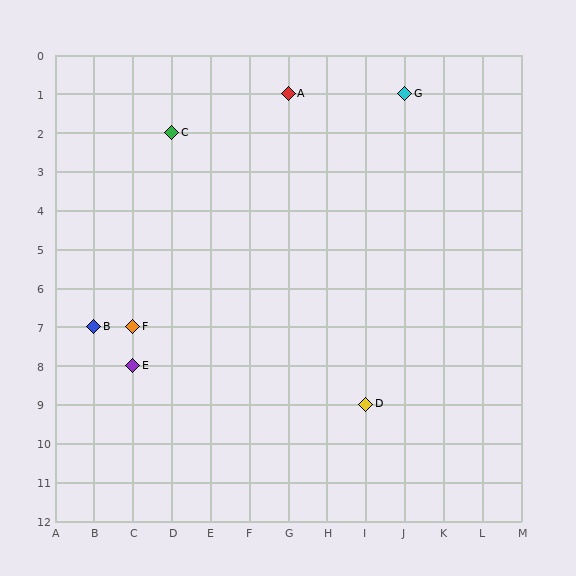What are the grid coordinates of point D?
Point D is at grid coordinates (I, 9).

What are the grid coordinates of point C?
Point C is at grid coordinates (D, 2).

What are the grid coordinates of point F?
Point F is at grid coordinates (C, 7).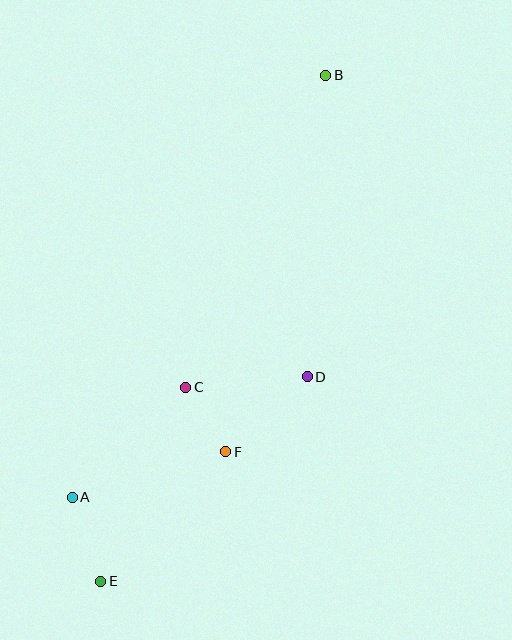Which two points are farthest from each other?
Points B and E are farthest from each other.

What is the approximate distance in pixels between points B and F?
The distance between B and F is approximately 390 pixels.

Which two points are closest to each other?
Points C and F are closest to each other.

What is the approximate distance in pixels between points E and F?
The distance between E and F is approximately 180 pixels.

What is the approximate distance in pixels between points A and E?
The distance between A and E is approximately 89 pixels.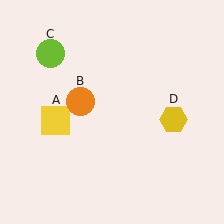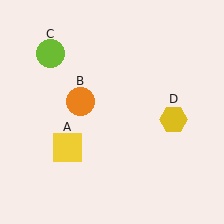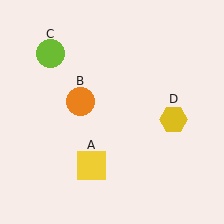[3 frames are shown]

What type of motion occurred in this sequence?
The yellow square (object A) rotated counterclockwise around the center of the scene.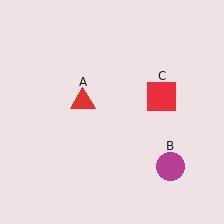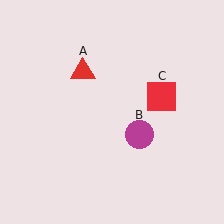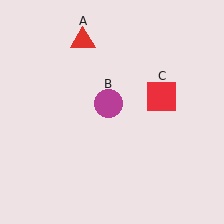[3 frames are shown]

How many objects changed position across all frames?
2 objects changed position: red triangle (object A), magenta circle (object B).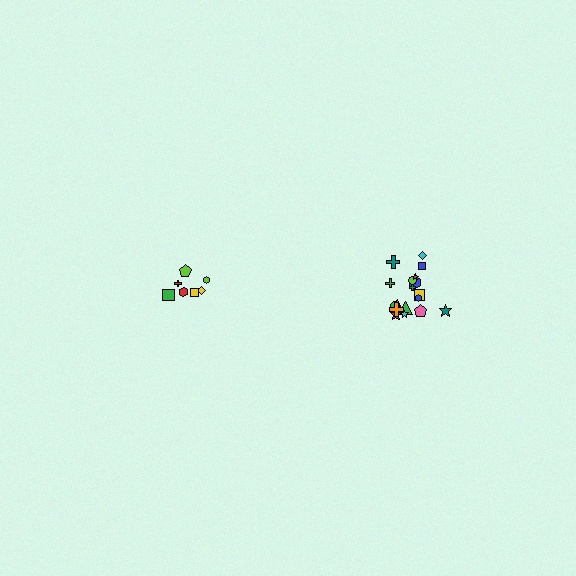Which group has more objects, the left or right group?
The right group.